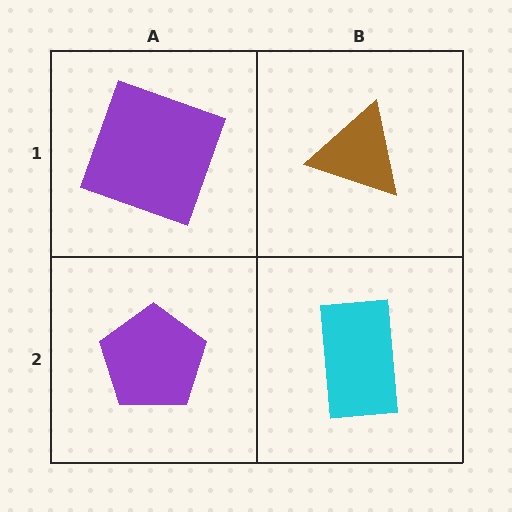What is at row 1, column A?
A purple square.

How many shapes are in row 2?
2 shapes.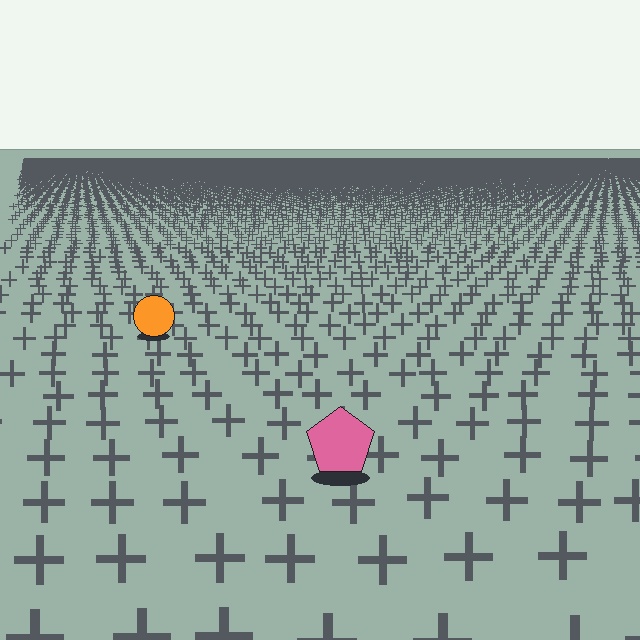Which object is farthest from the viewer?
The orange circle is farthest from the viewer. It appears smaller and the ground texture around it is denser.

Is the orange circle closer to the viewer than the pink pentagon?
No. The pink pentagon is closer — you can tell from the texture gradient: the ground texture is coarser near it.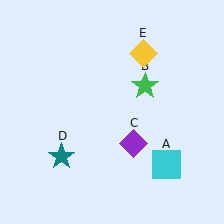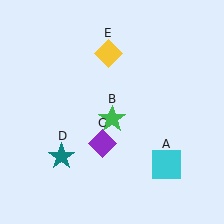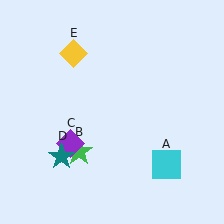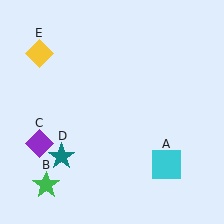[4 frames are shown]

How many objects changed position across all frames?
3 objects changed position: green star (object B), purple diamond (object C), yellow diamond (object E).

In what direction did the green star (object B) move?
The green star (object B) moved down and to the left.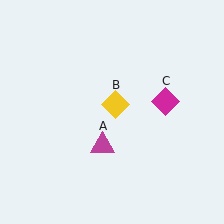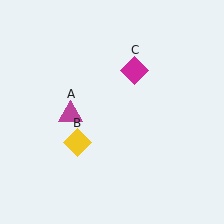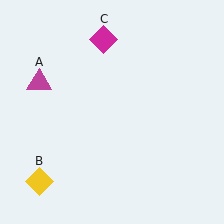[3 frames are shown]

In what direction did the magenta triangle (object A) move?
The magenta triangle (object A) moved up and to the left.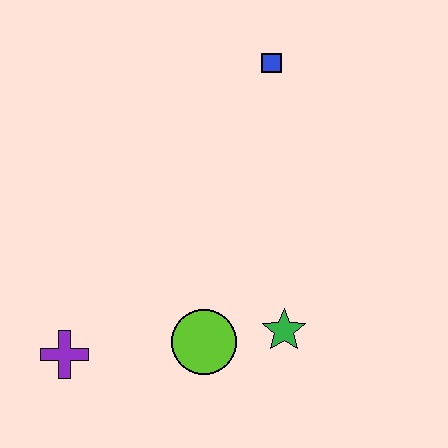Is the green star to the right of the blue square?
Yes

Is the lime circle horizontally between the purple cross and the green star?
Yes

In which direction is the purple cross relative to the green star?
The purple cross is to the left of the green star.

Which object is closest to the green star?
The lime circle is closest to the green star.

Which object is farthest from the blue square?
The purple cross is farthest from the blue square.